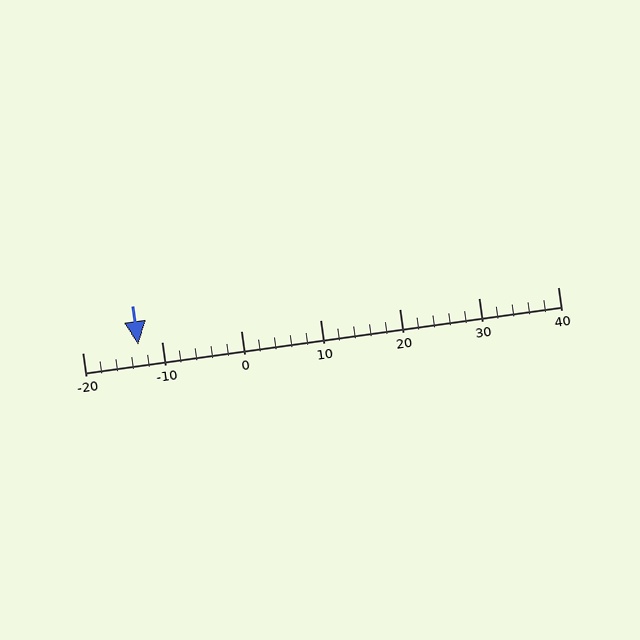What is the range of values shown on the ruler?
The ruler shows values from -20 to 40.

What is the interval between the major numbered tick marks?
The major tick marks are spaced 10 units apart.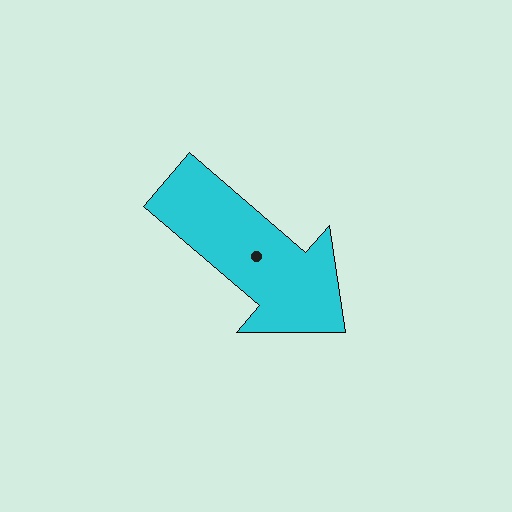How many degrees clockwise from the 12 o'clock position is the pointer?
Approximately 131 degrees.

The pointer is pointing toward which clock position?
Roughly 4 o'clock.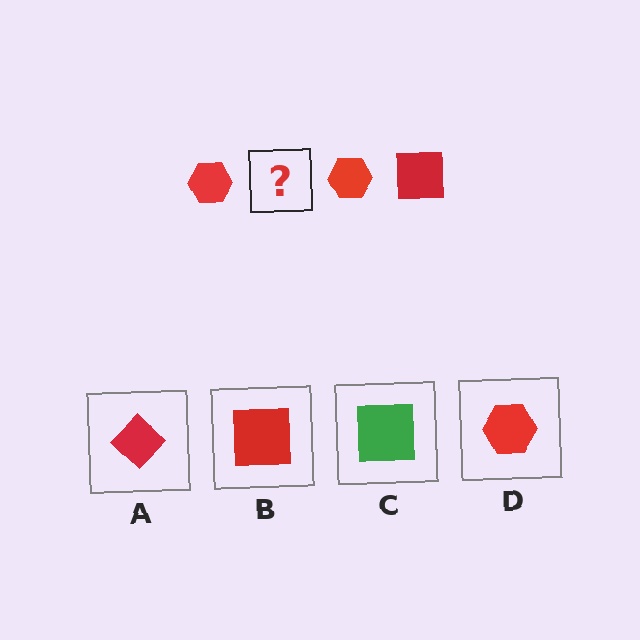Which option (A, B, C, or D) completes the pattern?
B.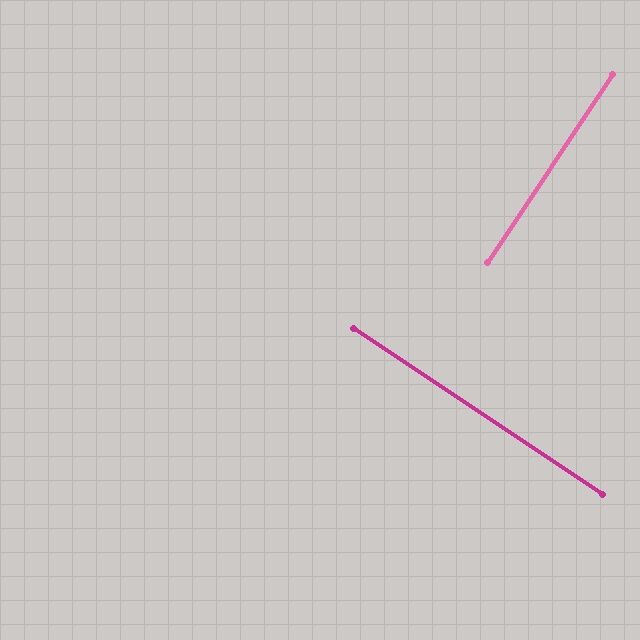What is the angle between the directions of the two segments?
Approximately 90 degrees.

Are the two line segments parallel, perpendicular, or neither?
Perpendicular — they meet at approximately 90°.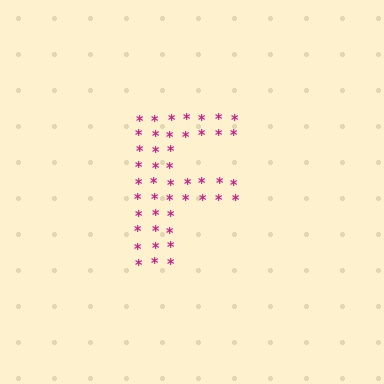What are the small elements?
The small elements are asterisks.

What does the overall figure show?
The overall figure shows the letter F.